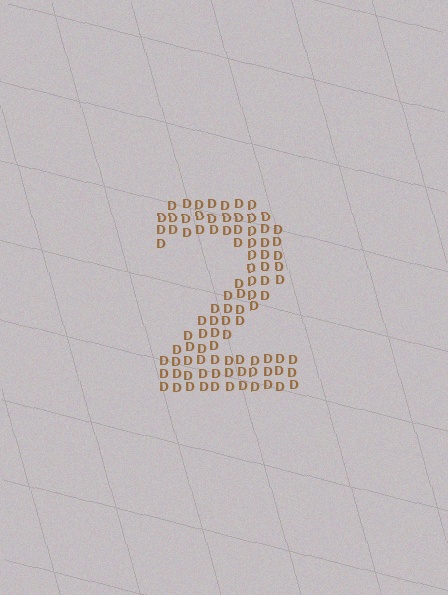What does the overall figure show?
The overall figure shows the digit 2.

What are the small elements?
The small elements are letter D's.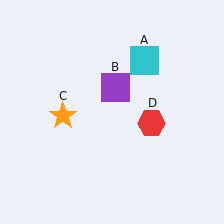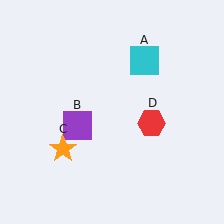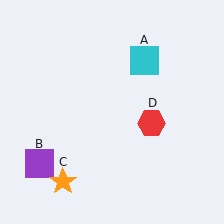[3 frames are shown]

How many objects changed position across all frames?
2 objects changed position: purple square (object B), orange star (object C).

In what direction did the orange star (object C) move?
The orange star (object C) moved down.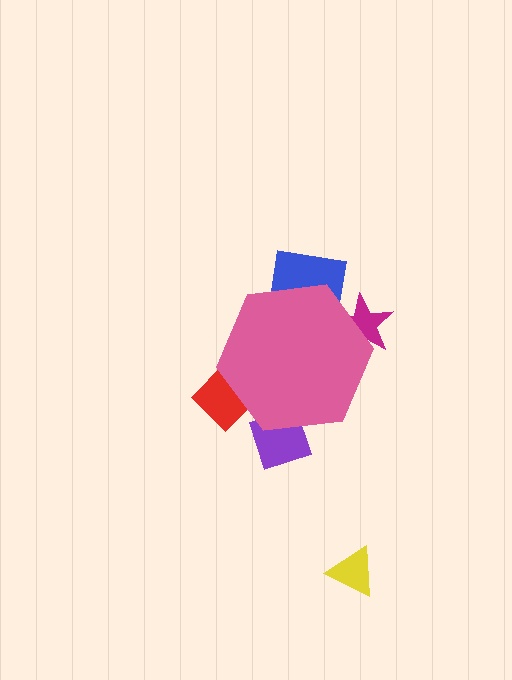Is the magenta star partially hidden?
Yes, the magenta star is partially hidden behind the pink hexagon.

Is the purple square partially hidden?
Yes, the purple square is partially hidden behind the pink hexagon.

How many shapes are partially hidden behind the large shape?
4 shapes are partially hidden.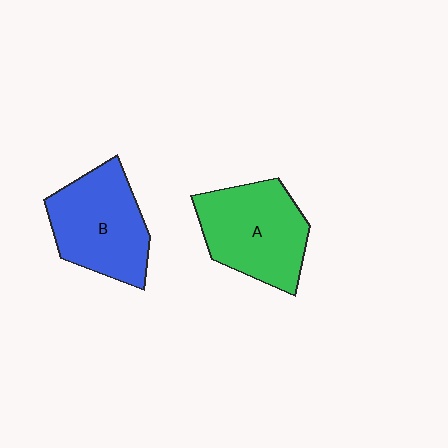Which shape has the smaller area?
Shape B (blue).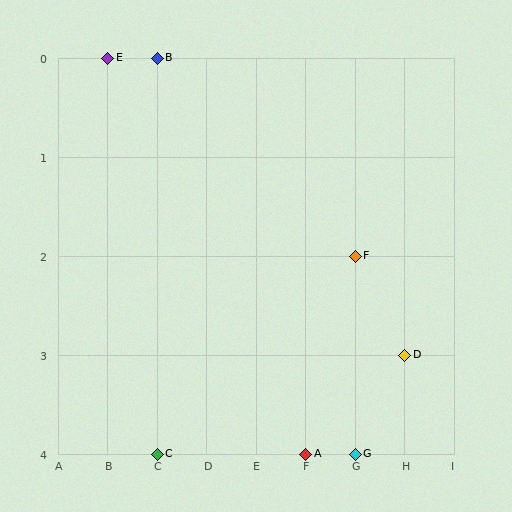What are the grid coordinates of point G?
Point G is at grid coordinates (G, 4).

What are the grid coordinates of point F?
Point F is at grid coordinates (G, 2).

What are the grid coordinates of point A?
Point A is at grid coordinates (F, 4).